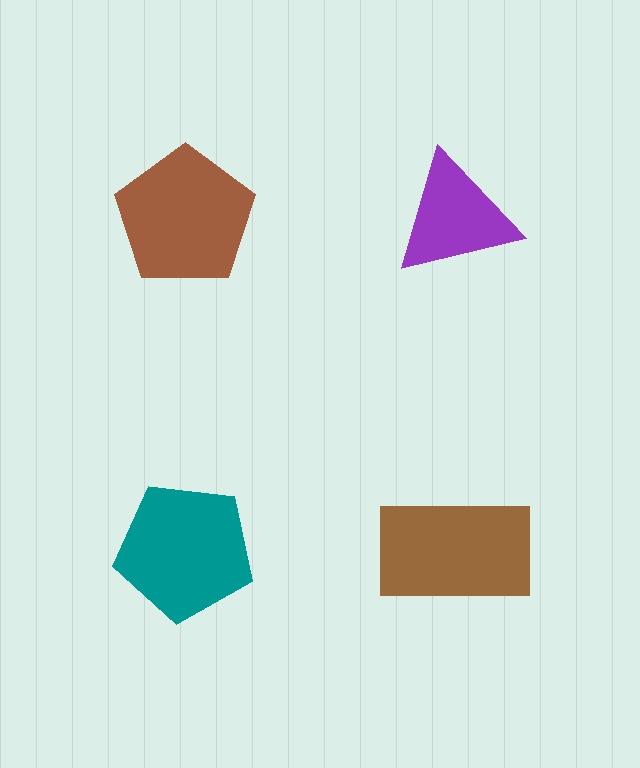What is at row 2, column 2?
A brown rectangle.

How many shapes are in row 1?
2 shapes.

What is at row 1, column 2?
A purple triangle.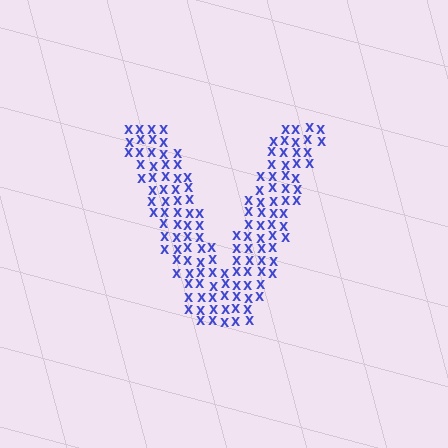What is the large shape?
The large shape is the letter V.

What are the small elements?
The small elements are letter X's.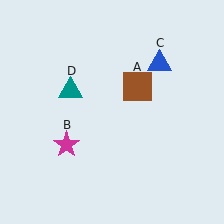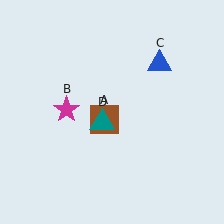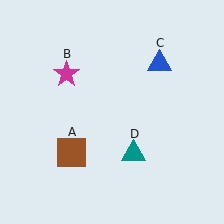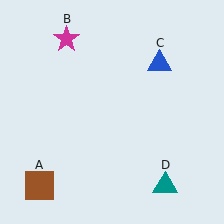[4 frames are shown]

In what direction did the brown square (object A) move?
The brown square (object A) moved down and to the left.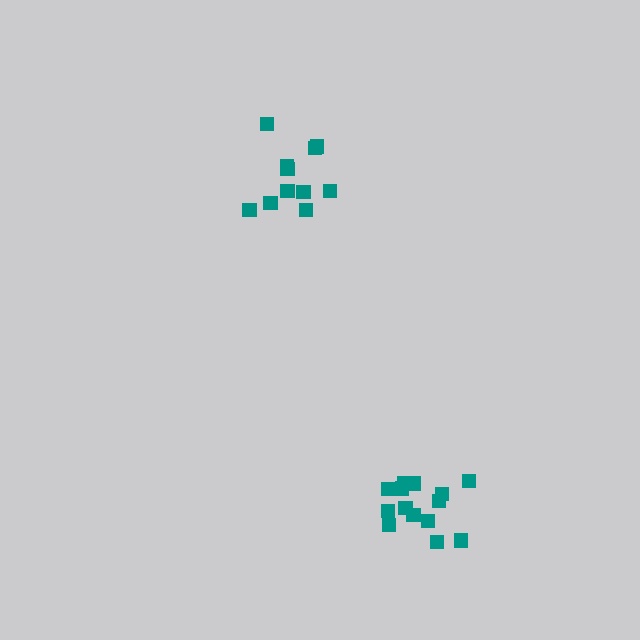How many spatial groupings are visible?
There are 2 spatial groupings.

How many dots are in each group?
Group 1: 11 dots, Group 2: 14 dots (25 total).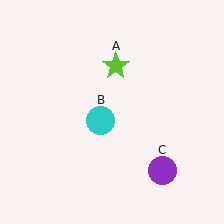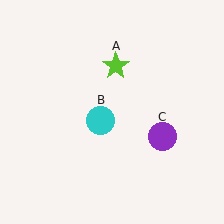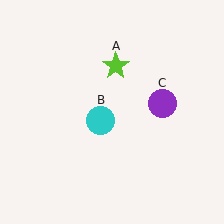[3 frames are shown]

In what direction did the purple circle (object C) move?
The purple circle (object C) moved up.